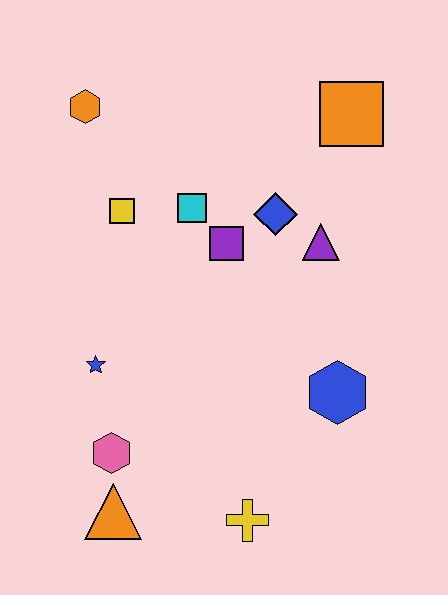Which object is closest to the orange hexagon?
The yellow square is closest to the orange hexagon.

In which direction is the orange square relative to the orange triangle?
The orange square is above the orange triangle.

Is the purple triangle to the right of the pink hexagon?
Yes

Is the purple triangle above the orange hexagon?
No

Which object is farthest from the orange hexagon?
The yellow cross is farthest from the orange hexagon.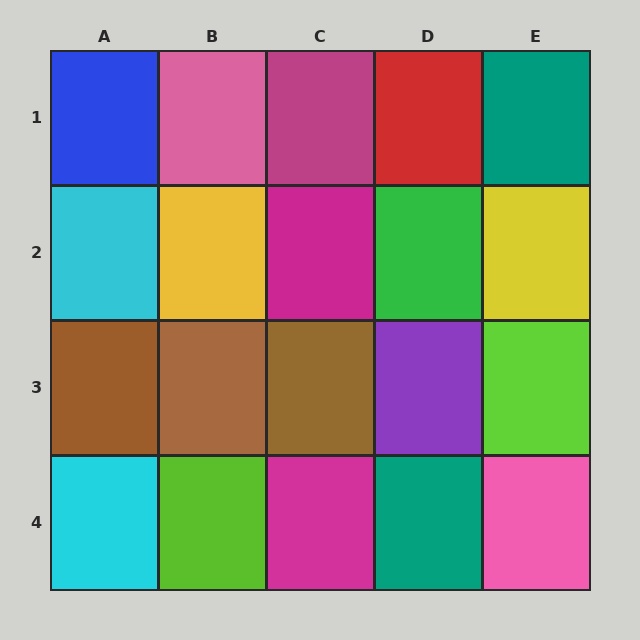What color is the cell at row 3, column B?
Brown.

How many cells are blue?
1 cell is blue.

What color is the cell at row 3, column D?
Purple.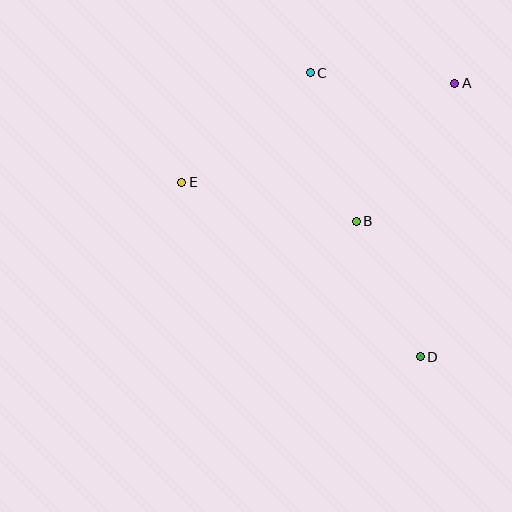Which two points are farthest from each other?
Points C and D are farthest from each other.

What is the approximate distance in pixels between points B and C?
The distance between B and C is approximately 156 pixels.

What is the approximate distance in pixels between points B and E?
The distance between B and E is approximately 179 pixels.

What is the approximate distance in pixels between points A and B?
The distance between A and B is approximately 170 pixels.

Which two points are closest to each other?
Points A and C are closest to each other.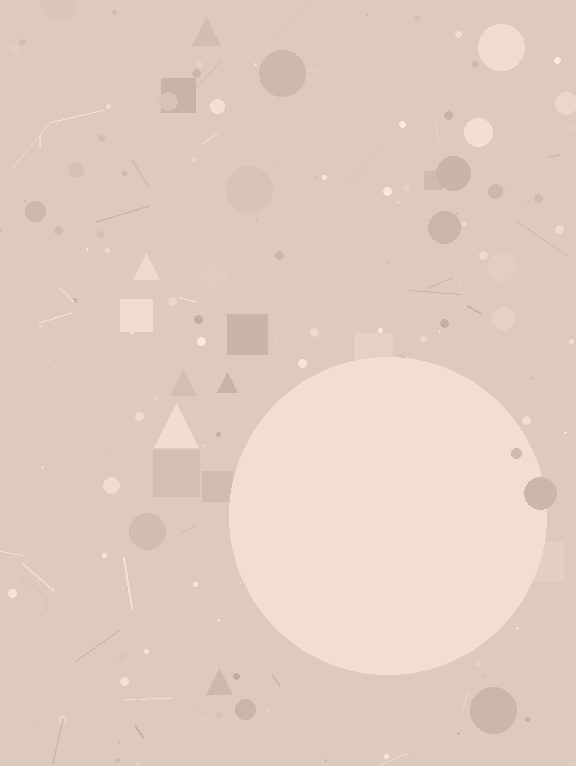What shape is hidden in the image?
A circle is hidden in the image.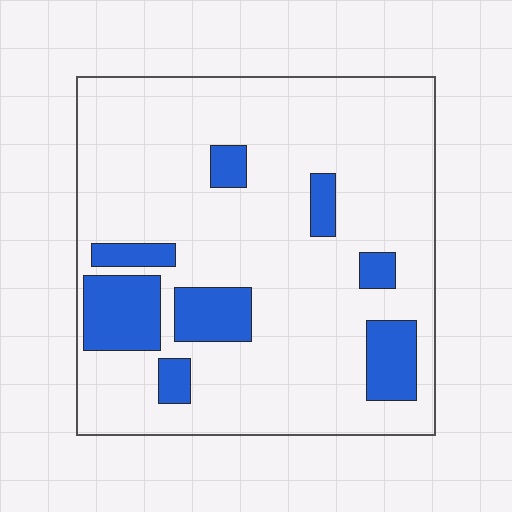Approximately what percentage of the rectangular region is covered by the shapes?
Approximately 15%.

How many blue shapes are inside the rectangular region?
8.